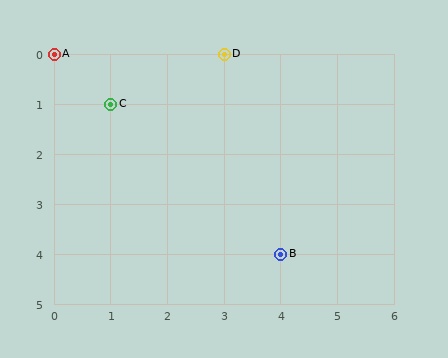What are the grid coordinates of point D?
Point D is at grid coordinates (3, 0).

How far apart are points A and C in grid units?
Points A and C are 1 column and 1 row apart (about 1.4 grid units diagonally).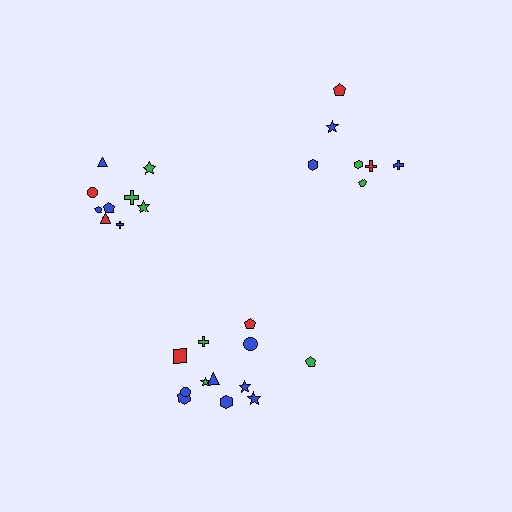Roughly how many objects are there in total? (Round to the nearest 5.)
Roughly 30 objects in total.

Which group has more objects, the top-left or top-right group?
The top-left group.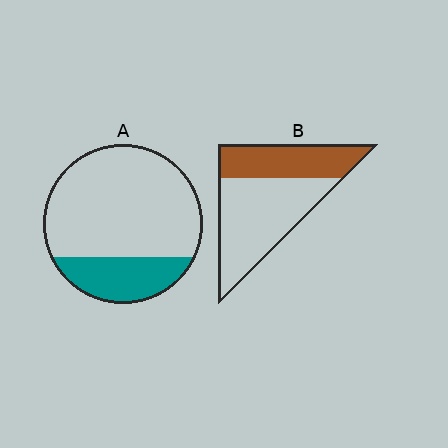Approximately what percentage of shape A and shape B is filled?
A is approximately 25% and B is approximately 40%.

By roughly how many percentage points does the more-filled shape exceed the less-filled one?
By roughly 15 percentage points (B over A).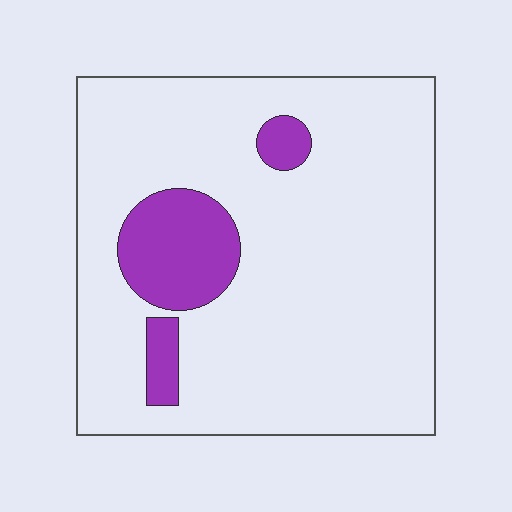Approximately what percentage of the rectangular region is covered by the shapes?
Approximately 15%.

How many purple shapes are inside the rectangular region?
3.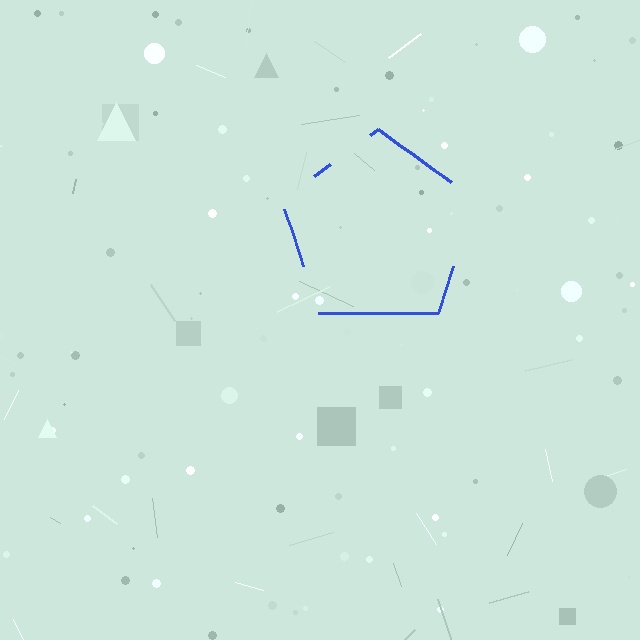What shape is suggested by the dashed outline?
The dashed outline suggests a pentagon.